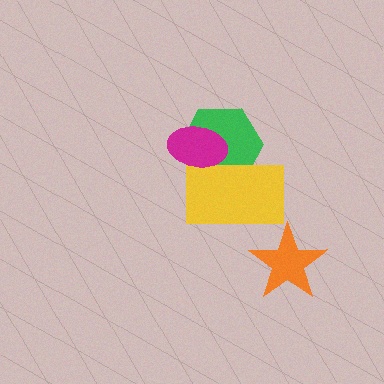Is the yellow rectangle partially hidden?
Yes, it is partially covered by another shape.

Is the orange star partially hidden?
No, no other shape covers it.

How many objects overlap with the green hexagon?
2 objects overlap with the green hexagon.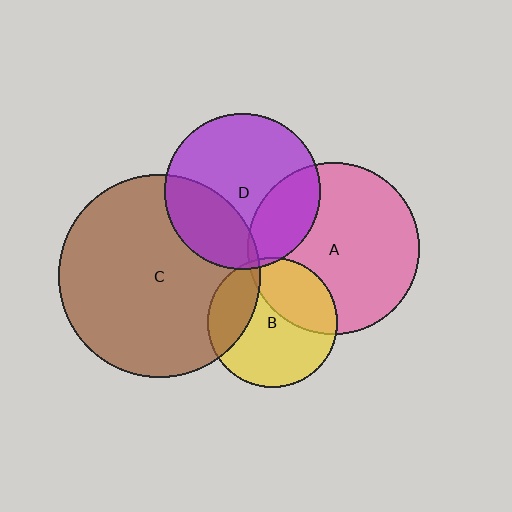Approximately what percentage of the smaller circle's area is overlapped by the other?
Approximately 35%.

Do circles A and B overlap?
Yes.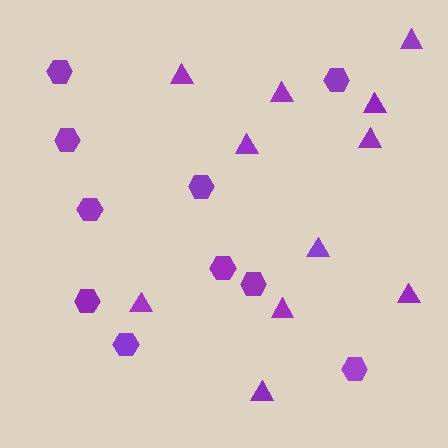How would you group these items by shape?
There are 2 groups: one group of triangles (11) and one group of hexagons (10).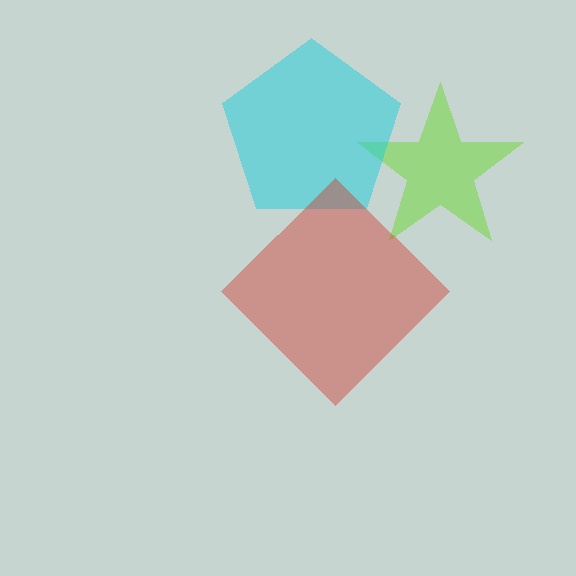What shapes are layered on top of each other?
The layered shapes are: a lime star, a cyan pentagon, a red diamond.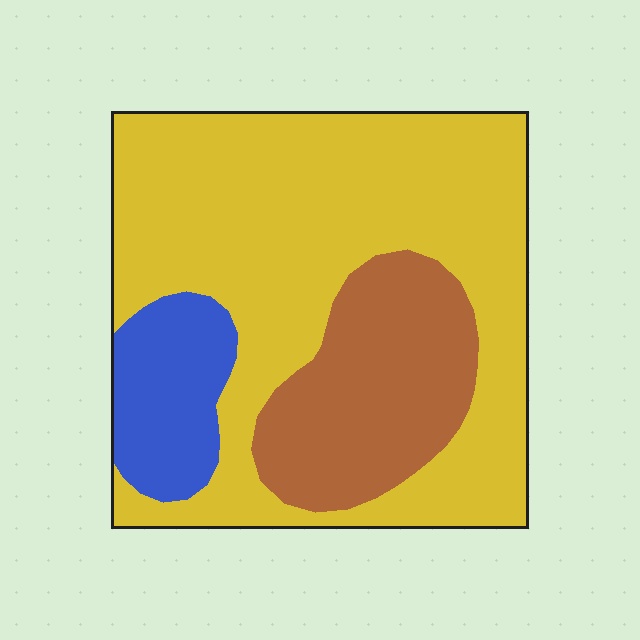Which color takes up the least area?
Blue, at roughly 10%.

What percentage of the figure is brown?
Brown takes up about one quarter (1/4) of the figure.